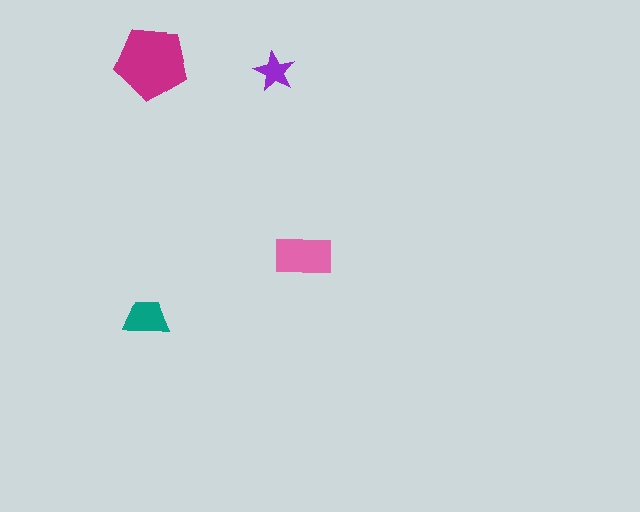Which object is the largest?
The magenta pentagon.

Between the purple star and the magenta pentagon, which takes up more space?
The magenta pentagon.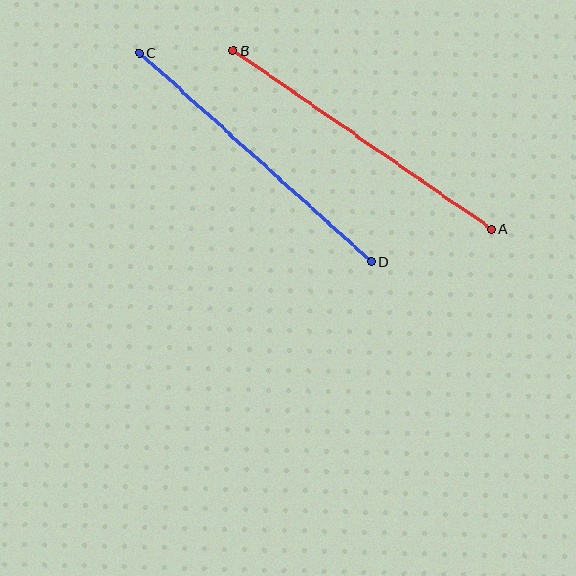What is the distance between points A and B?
The distance is approximately 314 pixels.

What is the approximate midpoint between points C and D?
The midpoint is at approximately (255, 157) pixels.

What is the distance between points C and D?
The distance is approximately 312 pixels.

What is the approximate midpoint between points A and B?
The midpoint is at approximately (362, 140) pixels.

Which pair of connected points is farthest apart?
Points A and B are farthest apart.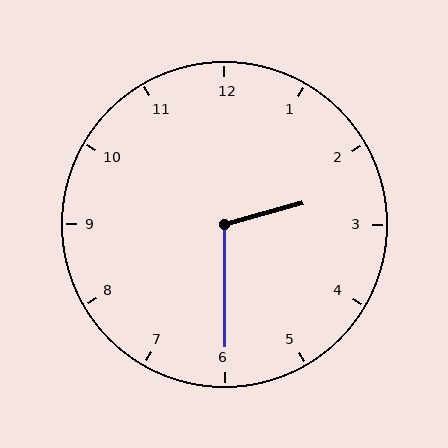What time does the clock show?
2:30.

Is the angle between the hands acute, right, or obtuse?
It is obtuse.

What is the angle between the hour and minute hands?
Approximately 105 degrees.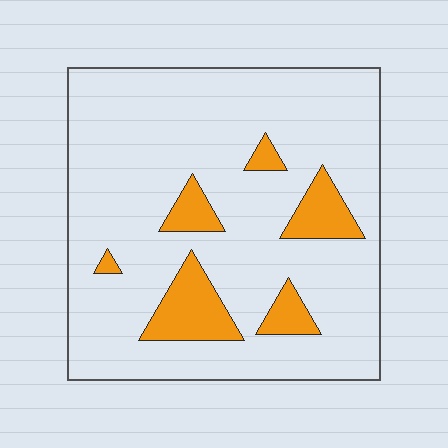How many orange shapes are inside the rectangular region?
6.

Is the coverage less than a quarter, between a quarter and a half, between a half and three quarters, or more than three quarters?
Less than a quarter.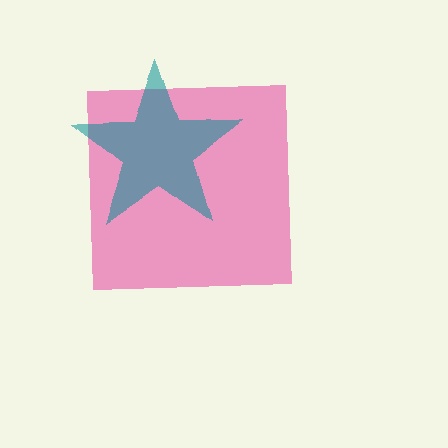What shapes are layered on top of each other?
The layered shapes are: a pink square, a teal star.